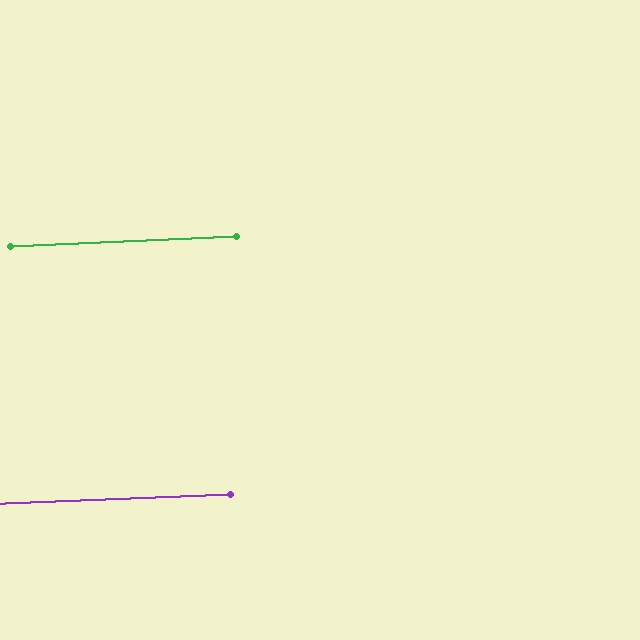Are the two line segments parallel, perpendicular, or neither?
Parallel — their directions differ by only 0.1°.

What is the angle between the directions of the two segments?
Approximately 0 degrees.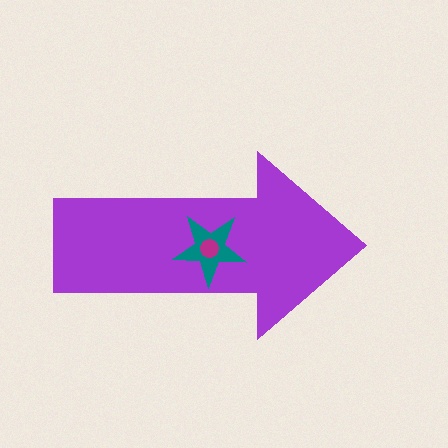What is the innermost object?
The magenta circle.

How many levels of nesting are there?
3.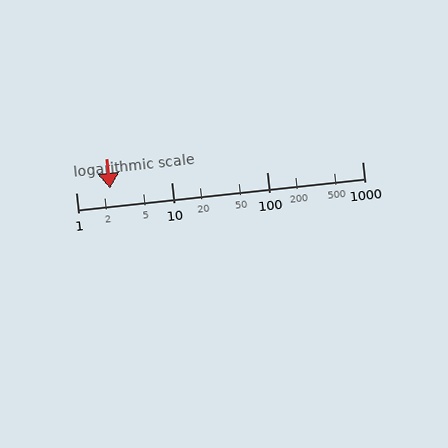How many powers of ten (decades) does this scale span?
The scale spans 3 decades, from 1 to 1000.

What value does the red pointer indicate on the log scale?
The pointer indicates approximately 2.3.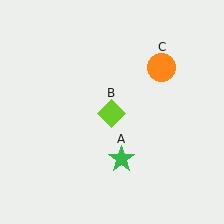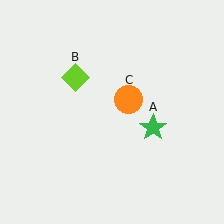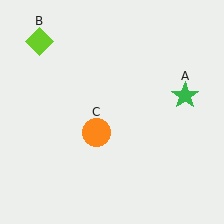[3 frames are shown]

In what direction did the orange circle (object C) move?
The orange circle (object C) moved down and to the left.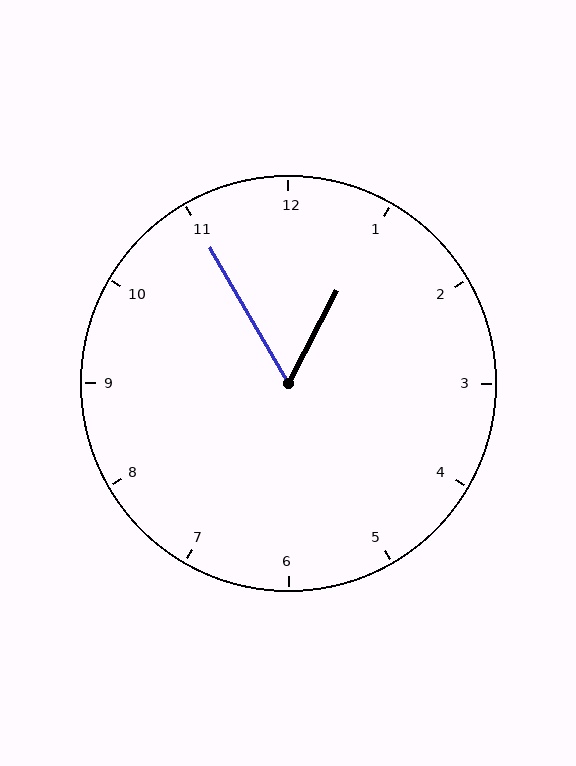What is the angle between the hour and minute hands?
Approximately 58 degrees.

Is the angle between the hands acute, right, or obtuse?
It is acute.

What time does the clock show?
12:55.